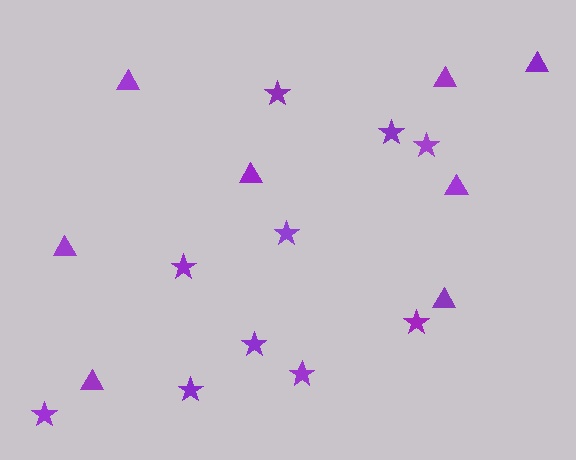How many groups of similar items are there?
There are 2 groups: one group of triangles (8) and one group of stars (10).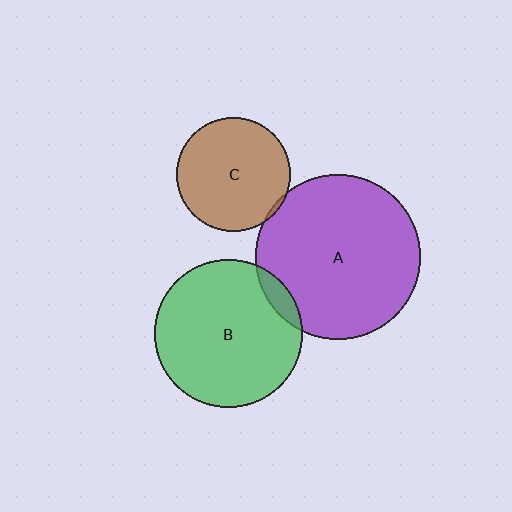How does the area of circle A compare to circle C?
Approximately 2.1 times.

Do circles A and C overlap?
Yes.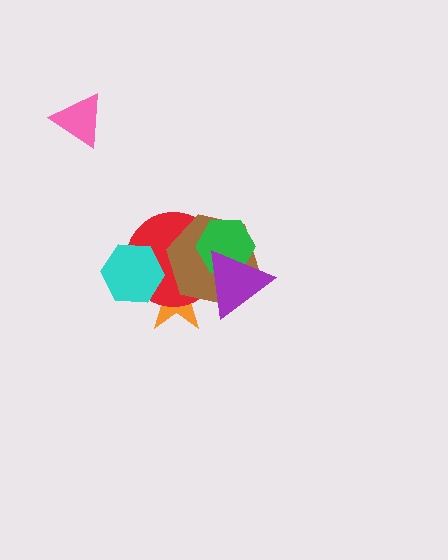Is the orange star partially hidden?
Yes, it is partially covered by another shape.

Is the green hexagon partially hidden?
Yes, it is partially covered by another shape.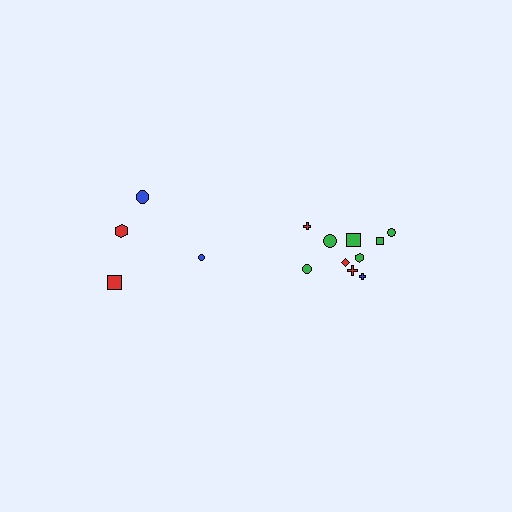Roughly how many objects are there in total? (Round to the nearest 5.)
Roughly 15 objects in total.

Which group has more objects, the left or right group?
The right group.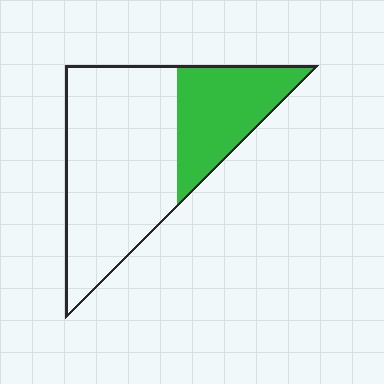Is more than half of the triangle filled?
No.